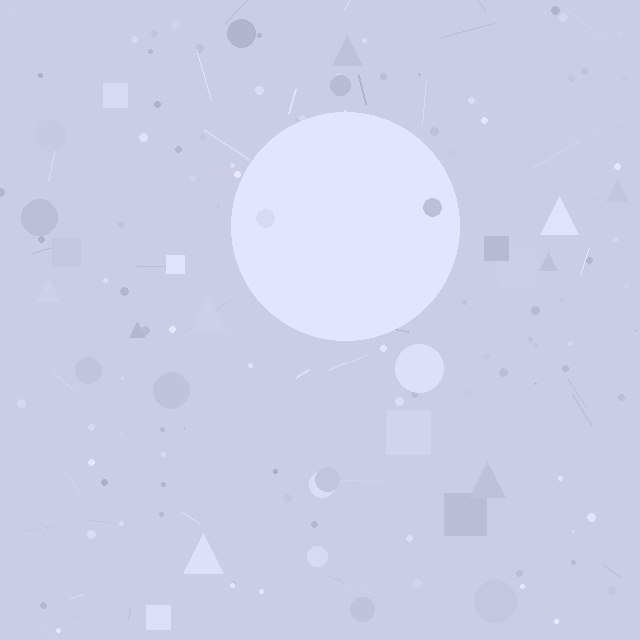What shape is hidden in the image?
A circle is hidden in the image.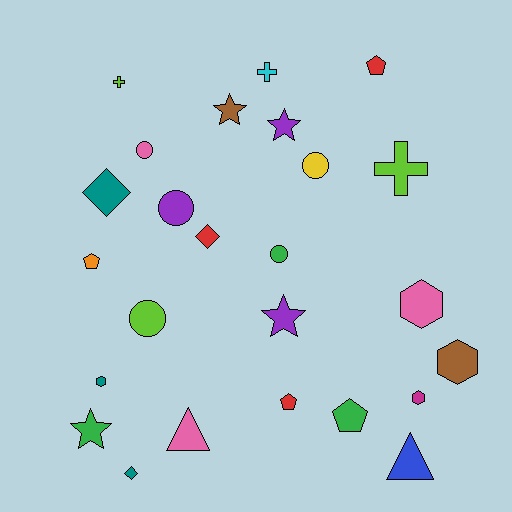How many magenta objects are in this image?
There is 1 magenta object.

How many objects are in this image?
There are 25 objects.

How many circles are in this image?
There are 5 circles.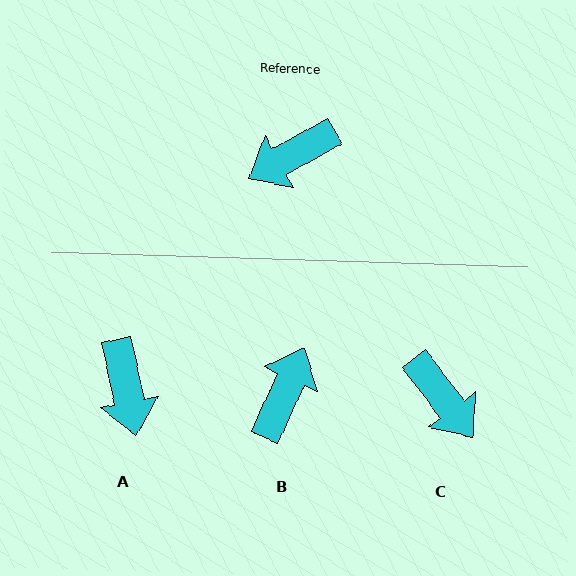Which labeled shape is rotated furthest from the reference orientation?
B, about 143 degrees away.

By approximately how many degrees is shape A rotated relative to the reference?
Approximately 73 degrees counter-clockwise.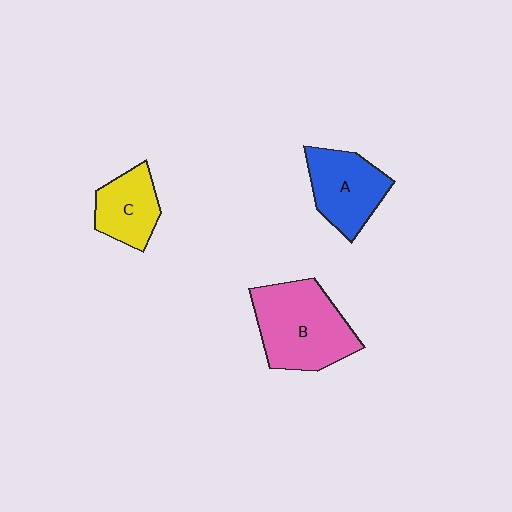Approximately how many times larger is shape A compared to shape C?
Approximately 1.3 times.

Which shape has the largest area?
Shape B (pink).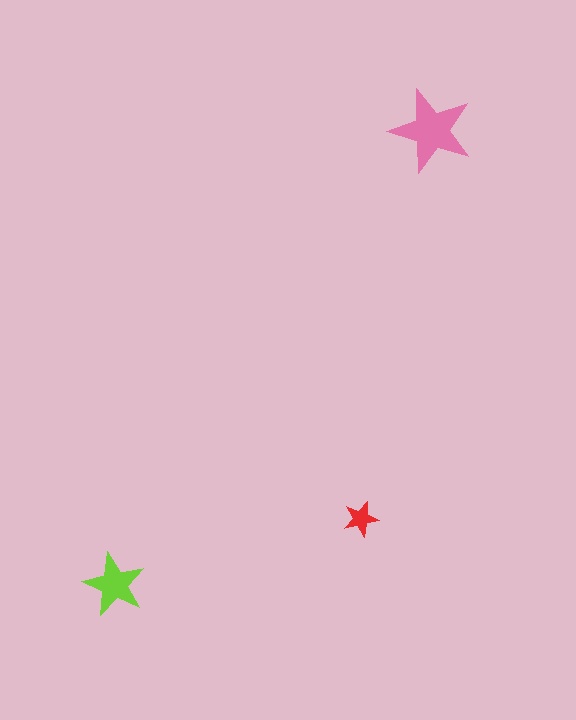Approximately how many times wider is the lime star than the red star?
About 2 times wider.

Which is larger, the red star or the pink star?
The pink one.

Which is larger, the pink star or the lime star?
The pink one.